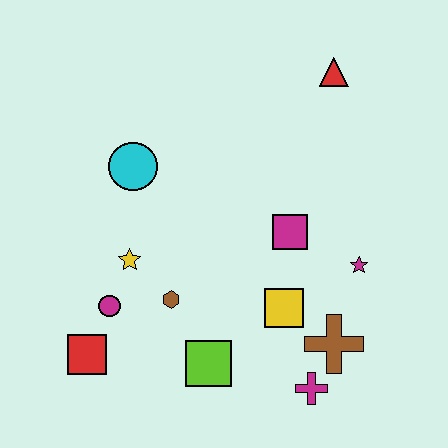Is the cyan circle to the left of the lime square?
Yes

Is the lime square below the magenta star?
Yes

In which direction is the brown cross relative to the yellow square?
The brown cross is to the right of the yellow square.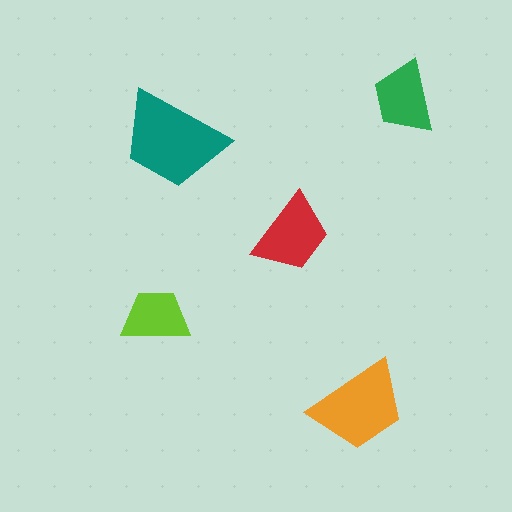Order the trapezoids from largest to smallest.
the teal one, the orange one, the red one, the green one, the lime one.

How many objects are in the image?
There are 5 objects in the image.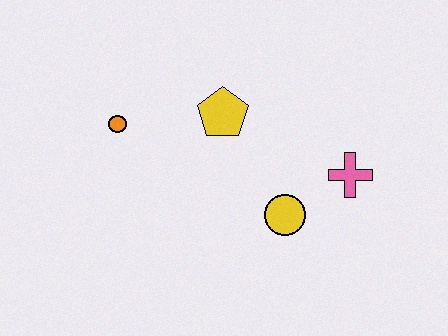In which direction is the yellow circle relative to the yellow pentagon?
The yellow circle is below the yellow pentagon.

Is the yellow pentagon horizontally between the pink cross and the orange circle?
Yes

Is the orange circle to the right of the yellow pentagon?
No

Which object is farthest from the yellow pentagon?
The pink cross is farthest from the yellow pentagon.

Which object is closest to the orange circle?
The yellow pentagon is closest to the orange circle.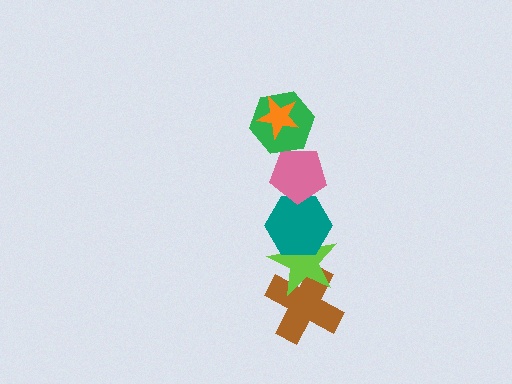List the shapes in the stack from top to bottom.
From top to bottom: the orange star, the green hexagon, the pink pentagon, the teal hexagon, the lime star, the brown cross.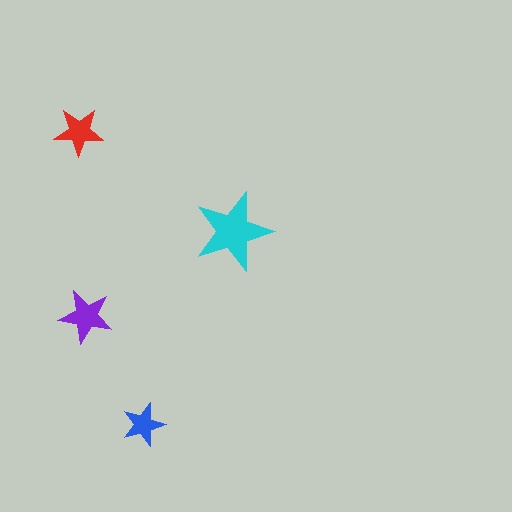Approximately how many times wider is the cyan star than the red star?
About 1.5 times wider.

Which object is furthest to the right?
The cyan star is rightmost.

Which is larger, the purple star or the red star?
The purple one.